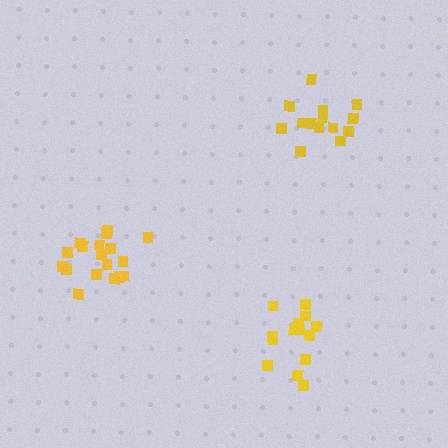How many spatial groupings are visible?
There are 3 spatial groupings.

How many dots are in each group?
Group 1: 18 dots, Group 2: 14 dots, Group 3: 14 dots (46 total).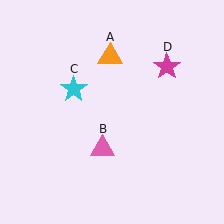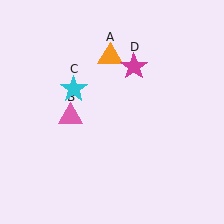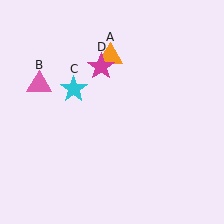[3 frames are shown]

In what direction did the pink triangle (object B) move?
The pink triangle (object B) moved up and to the left.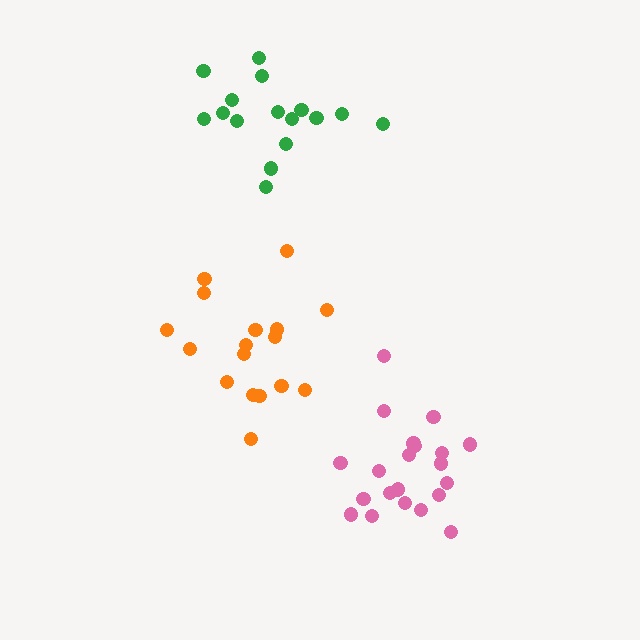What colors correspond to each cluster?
The clusters are colored: orange, pink, green.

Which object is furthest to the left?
The orange cluster is leftmost.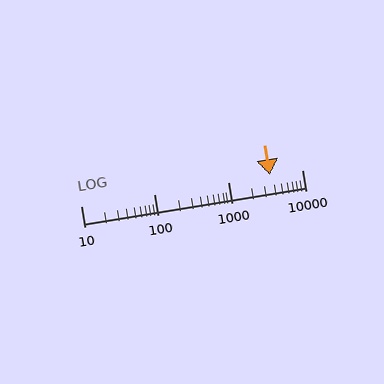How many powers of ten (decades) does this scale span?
The scale spans 3 decades, from 10 to 10000.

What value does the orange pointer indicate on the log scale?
The pointer indicates approximately 3700.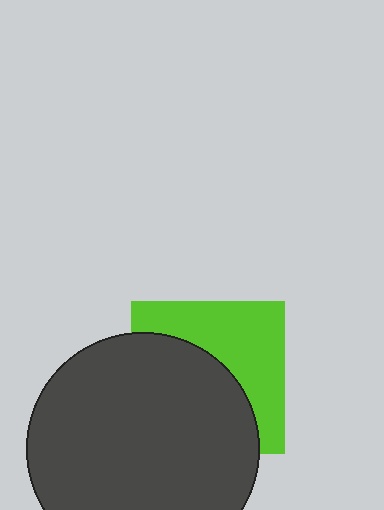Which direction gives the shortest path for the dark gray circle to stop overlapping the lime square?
Moving toward the lower-left gives the shortest separation.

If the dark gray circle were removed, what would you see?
You would see the complete lime square.